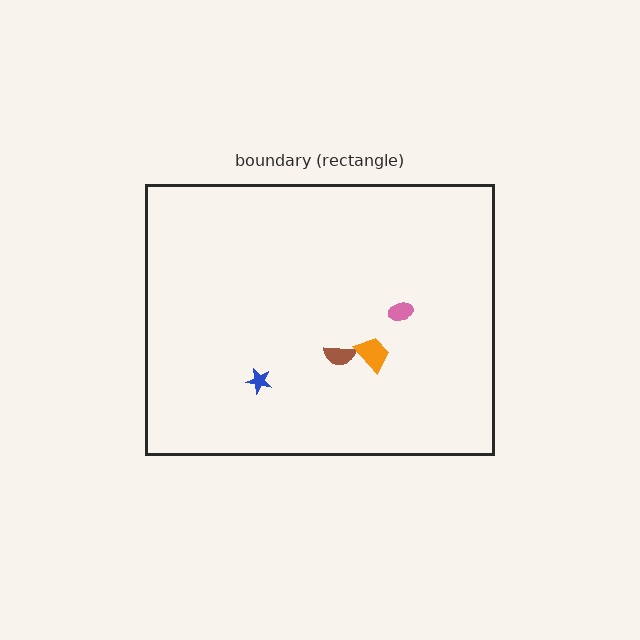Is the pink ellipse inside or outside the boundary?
Inside.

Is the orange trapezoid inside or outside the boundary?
Inside.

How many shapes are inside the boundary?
4 inside, 0 outside.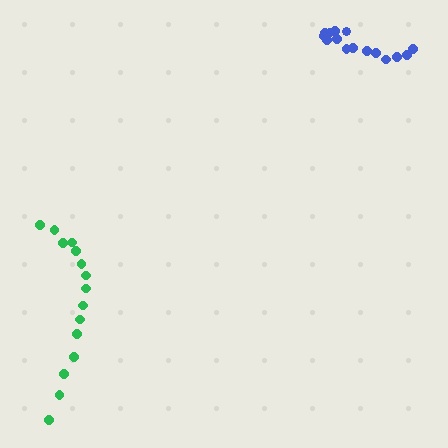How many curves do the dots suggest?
There are 2 distinct paths.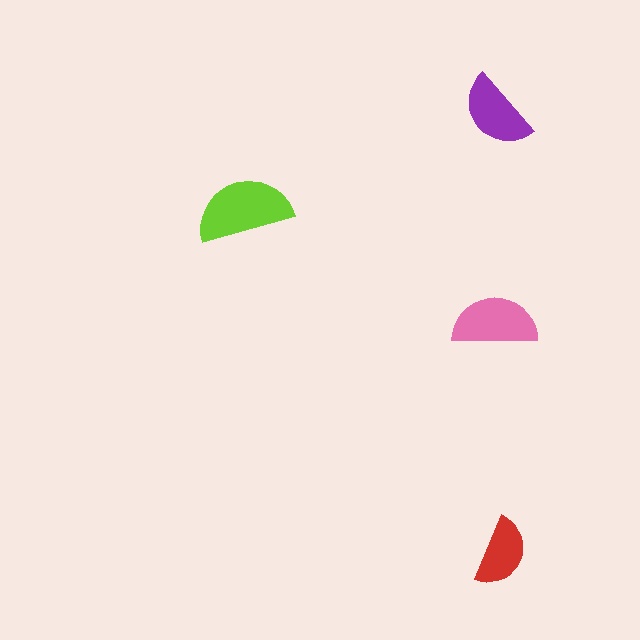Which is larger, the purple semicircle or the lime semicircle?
The lime one.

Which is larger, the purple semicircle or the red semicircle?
The purple one.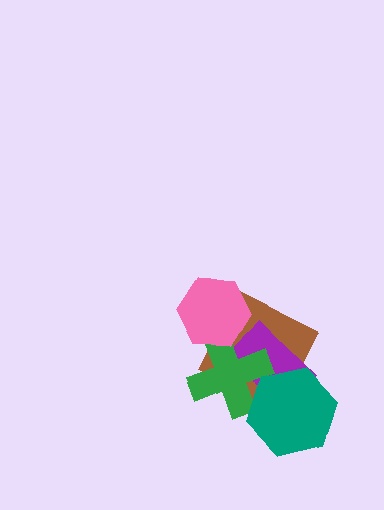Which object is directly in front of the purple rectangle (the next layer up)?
The green cross is directly in front of the purple rectangle.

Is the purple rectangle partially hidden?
Yes, it is partially covered by another shape.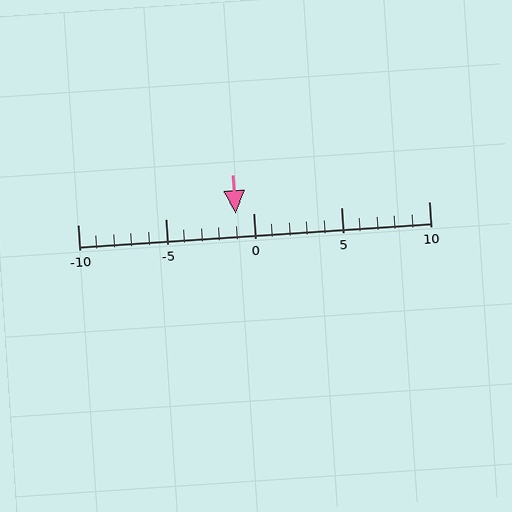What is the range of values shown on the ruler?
The ruler shows values from -10 to 10.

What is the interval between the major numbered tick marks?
The major tick marks are spaced 5 units apart.